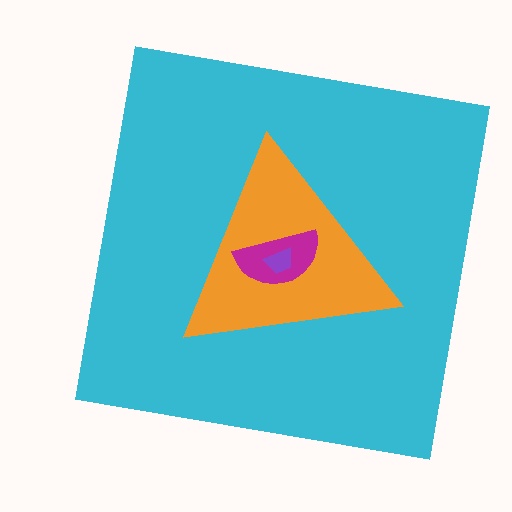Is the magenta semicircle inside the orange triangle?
Yes.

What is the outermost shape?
The cyan square.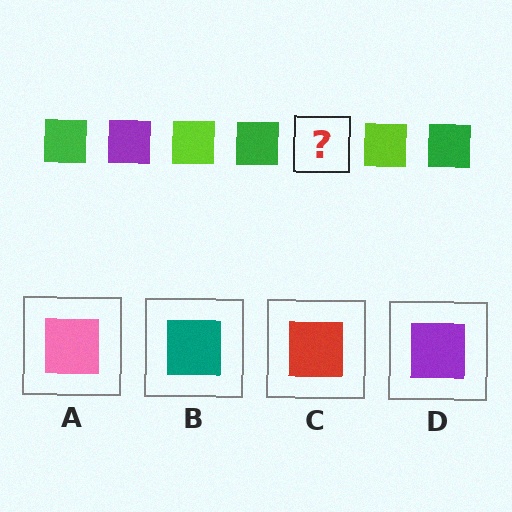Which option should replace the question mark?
Option D.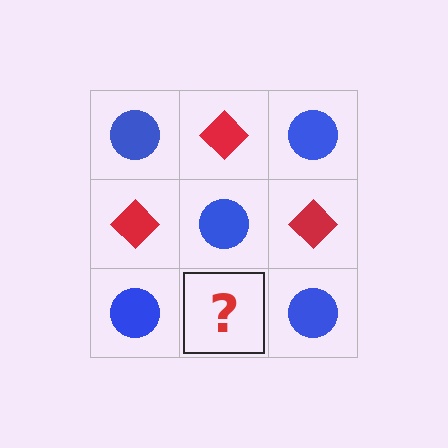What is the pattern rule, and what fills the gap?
The rule is that it alternates blue circle and red diamond in a checkerboard pattern. The gap should be filled with a red diamond.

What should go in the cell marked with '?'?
The missing cell should contain a red diamond.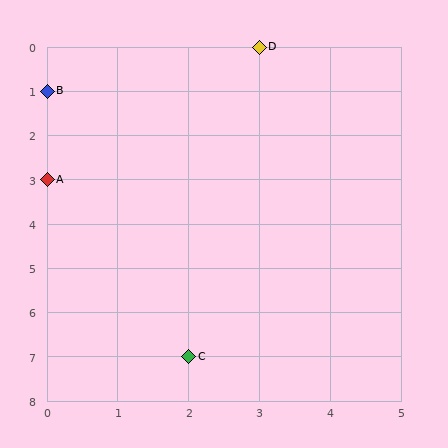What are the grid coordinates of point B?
Point B is at grid coordinates (0, 1).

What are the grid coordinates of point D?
Point D is at grid coordinates (3, 0).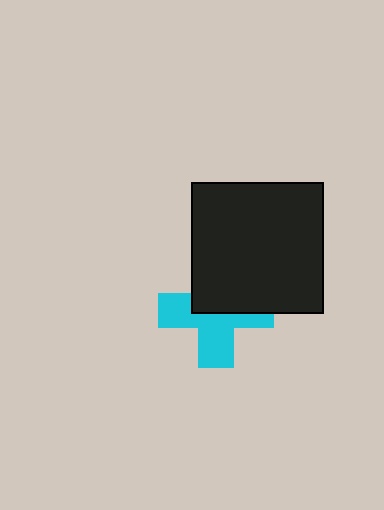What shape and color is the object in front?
The object in front is a black square.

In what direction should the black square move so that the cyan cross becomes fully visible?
The black square should move up. That is the shortest direction to clear the overlap and leave the cyan cross fully visible.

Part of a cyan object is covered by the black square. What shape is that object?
It is a cross.